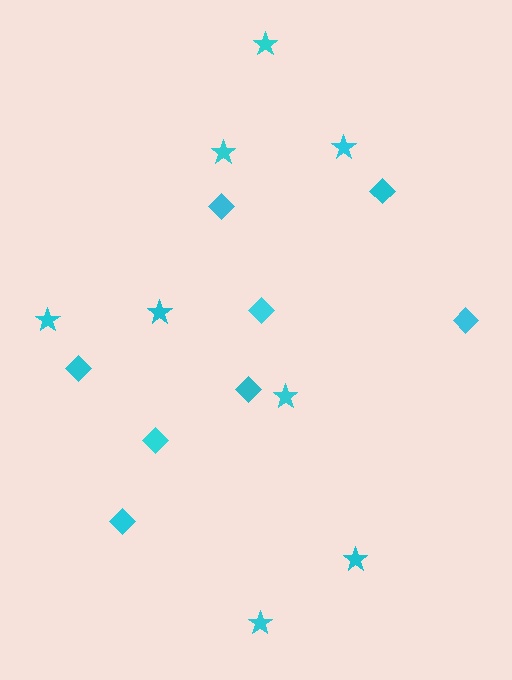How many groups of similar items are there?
There are 2 groups: one group of stars (8) and one group of diamonds (8).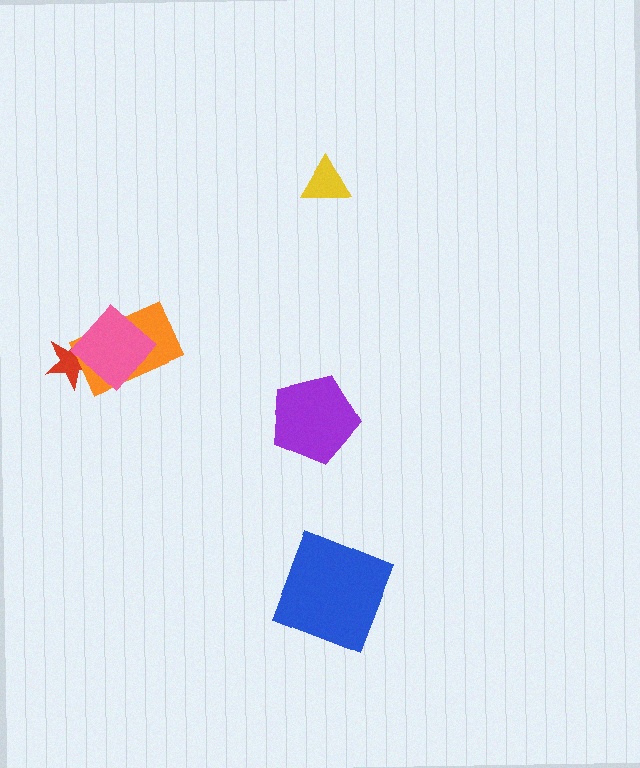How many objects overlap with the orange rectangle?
2 objects overlap with the orange rectangle.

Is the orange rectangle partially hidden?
Yes, it is partially covered by another shape.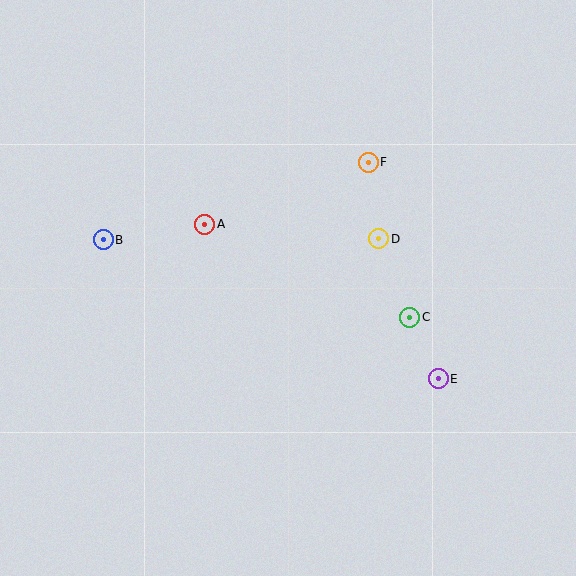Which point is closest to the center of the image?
Point D at (379, 239) is closest to the center.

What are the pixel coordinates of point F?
Point F is at (368, 162).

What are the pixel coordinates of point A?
Point A is at (205, 224).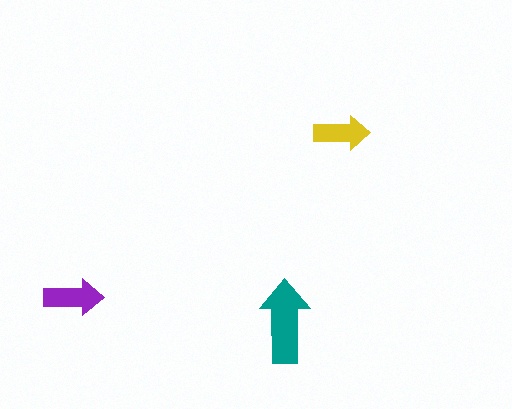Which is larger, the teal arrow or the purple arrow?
The teal one.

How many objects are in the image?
There are 3 objects in the image.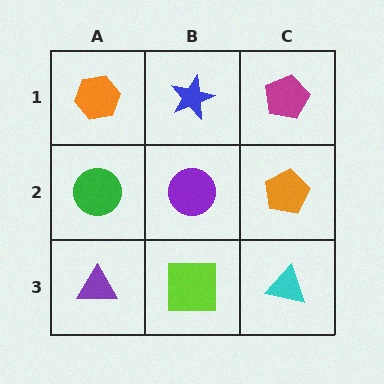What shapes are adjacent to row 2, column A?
An orange hexagon (row 1, column A), a purple triangle (row 3, column A), a purple circle (row 2, column B).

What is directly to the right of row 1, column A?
A blue star.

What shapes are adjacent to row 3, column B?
A purple circle (row 2, column B), a purple triangle (row 3, column A), a cyan triangle (row 3, column C).